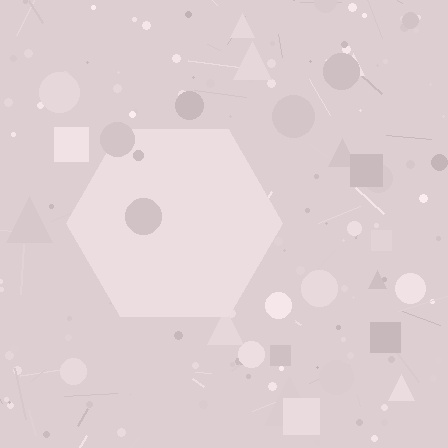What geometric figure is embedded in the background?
A hexagon is embedded in the background.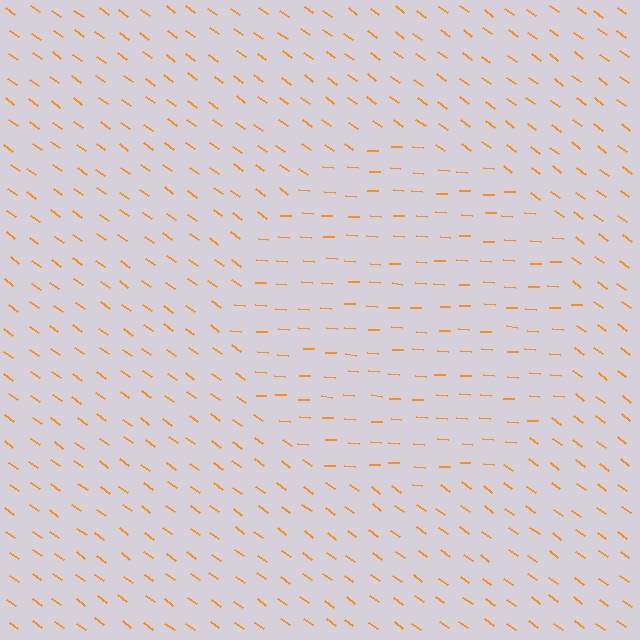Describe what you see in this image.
The image is filled with small orange line segments. A circle region in the image has lines oriented differently from the surrounding lines, creating a visible texture boundary.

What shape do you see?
I see a circle.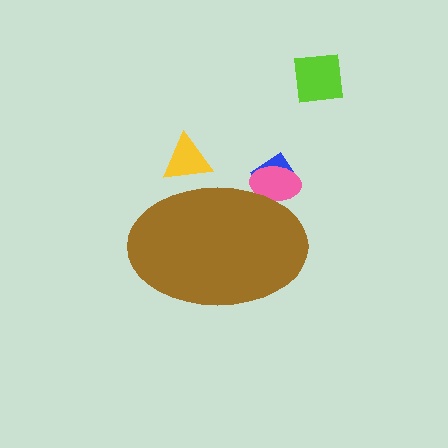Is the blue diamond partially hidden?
Yes, the blue diamond is partially hidden behind the brown ellipse.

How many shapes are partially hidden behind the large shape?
3 shapes are partially hidden.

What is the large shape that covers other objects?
A brown ellipse.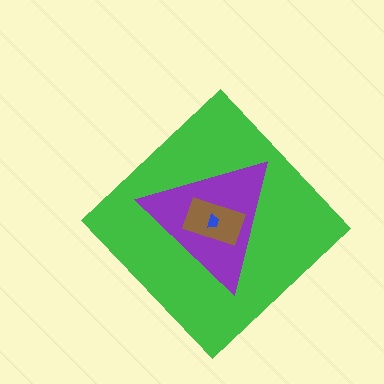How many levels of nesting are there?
4.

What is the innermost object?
The blue trapezoid.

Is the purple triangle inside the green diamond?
Yes.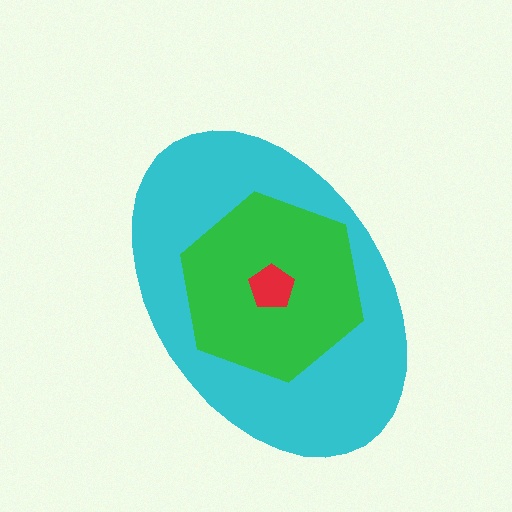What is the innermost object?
The red pentagon.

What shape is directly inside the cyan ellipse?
The green hexagon.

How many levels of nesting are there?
3.